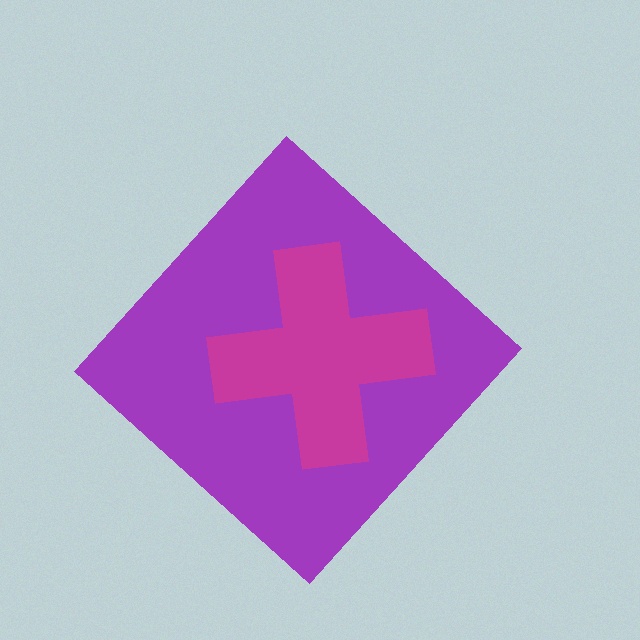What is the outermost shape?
The purple diamond.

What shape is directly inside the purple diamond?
The magenta cross.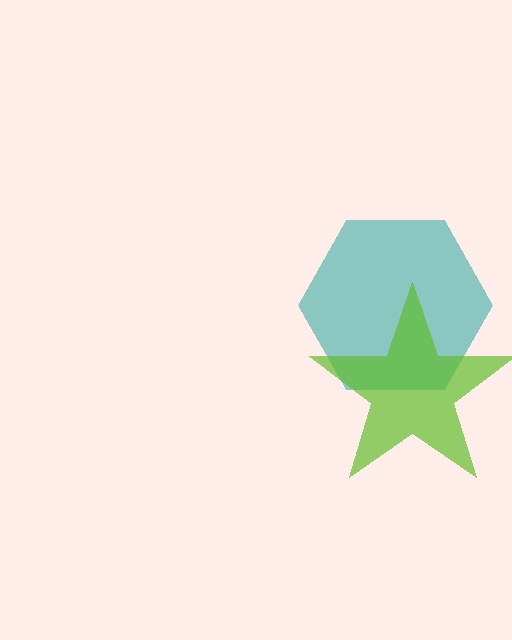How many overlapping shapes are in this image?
There are 2 overlapping shapes in the image.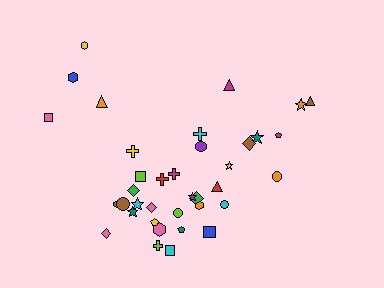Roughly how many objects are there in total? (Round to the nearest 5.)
Roughly 35 objects in total.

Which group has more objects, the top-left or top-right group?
The top-right group.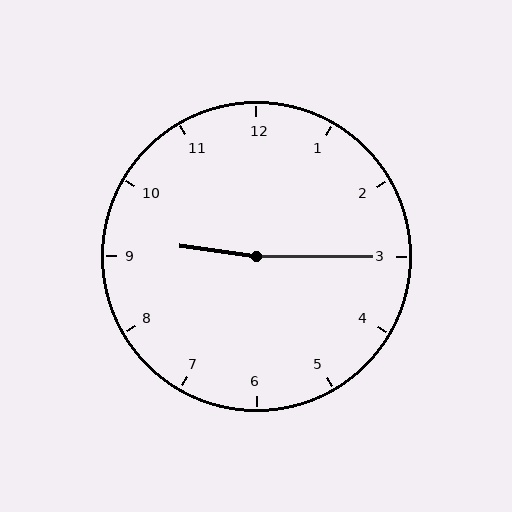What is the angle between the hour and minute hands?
Approximately 172 degrees.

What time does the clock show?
9:15.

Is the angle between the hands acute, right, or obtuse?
It is obtuse.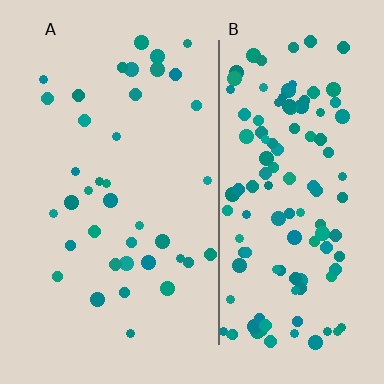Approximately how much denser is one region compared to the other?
Approximately 3.2× — region B over region A.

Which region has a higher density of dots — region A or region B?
B (the right).